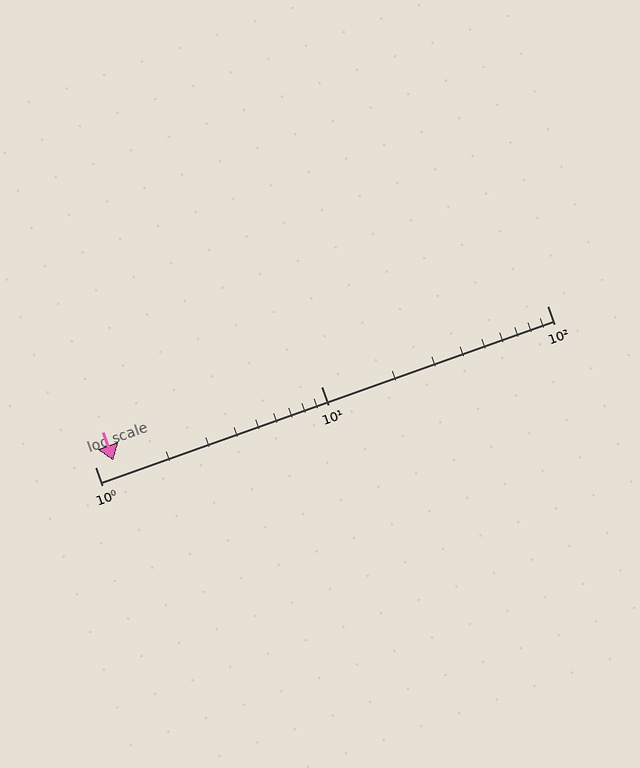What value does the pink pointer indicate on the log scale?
The pointer indicates approximately 1.2.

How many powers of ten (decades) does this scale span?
The scale spans 2 decades, from 1 to 100.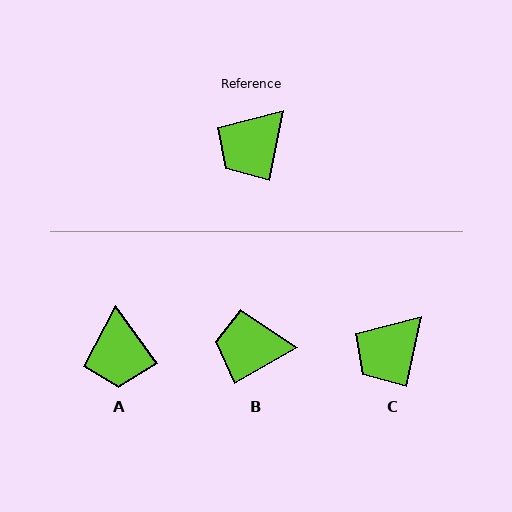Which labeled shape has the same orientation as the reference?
C.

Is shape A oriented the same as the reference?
No, it is off by about 48 degrees.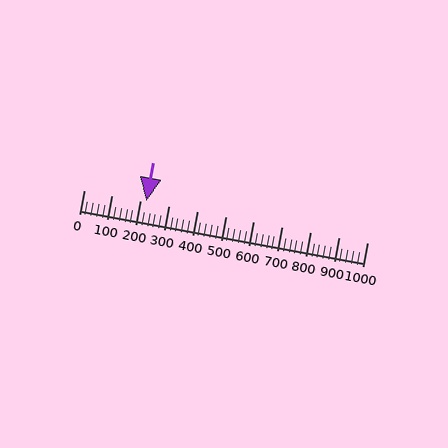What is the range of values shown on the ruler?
The ruler shows values from 0 to 1000.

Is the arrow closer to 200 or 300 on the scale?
The arrow is closer to 200.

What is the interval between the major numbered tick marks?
The major tick marks are spaced 100 units apart.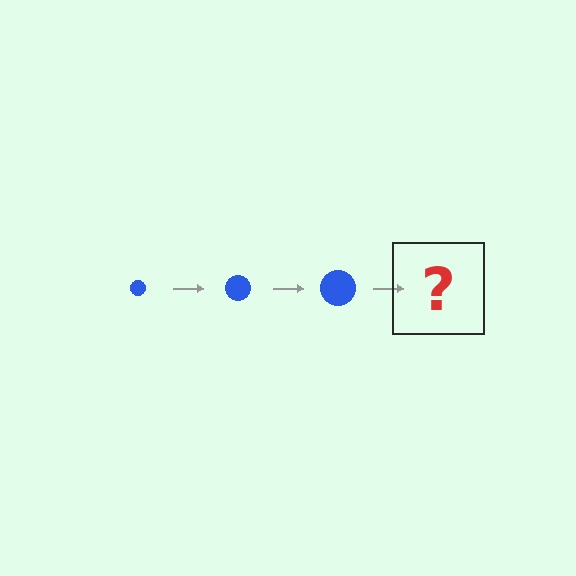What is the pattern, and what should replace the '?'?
The pattern is that the circle gets progressively larger each step. The '?' should be a blue circle, larger than the previous one.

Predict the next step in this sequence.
The next step is a blue circle, larger than the previous one.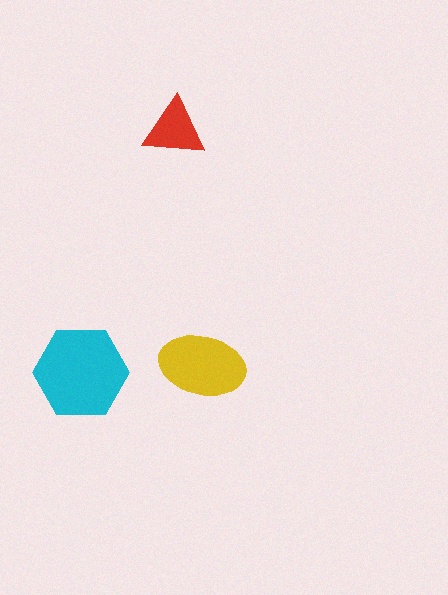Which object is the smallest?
The red triangle.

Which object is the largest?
The cyan hexagon.